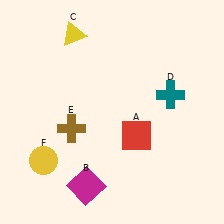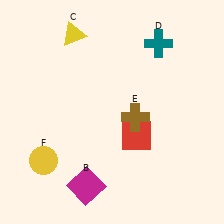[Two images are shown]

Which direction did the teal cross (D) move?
The teal cross (D) moved up.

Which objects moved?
The objects that moved are: the teal cross (D), the brown cross (E).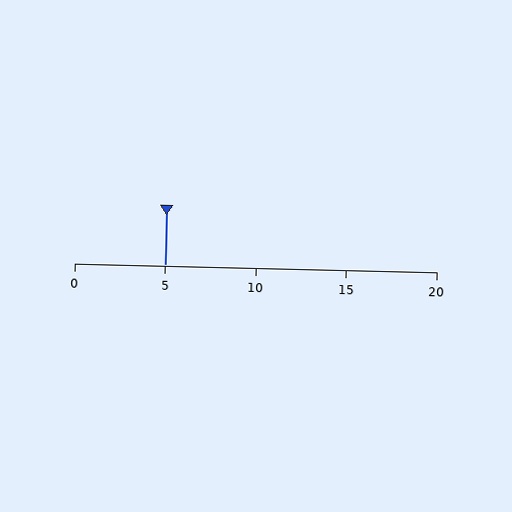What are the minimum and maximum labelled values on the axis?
The axis runs from 0 to 20.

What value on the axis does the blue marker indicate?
The marker indicates approximately 5.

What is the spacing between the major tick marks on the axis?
The major ticks are spaced 5 apart.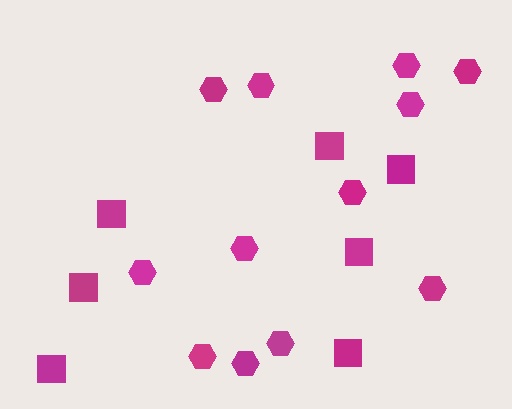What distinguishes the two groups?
There are 2 groups: one group of hexagons (12) and one group of squares (7).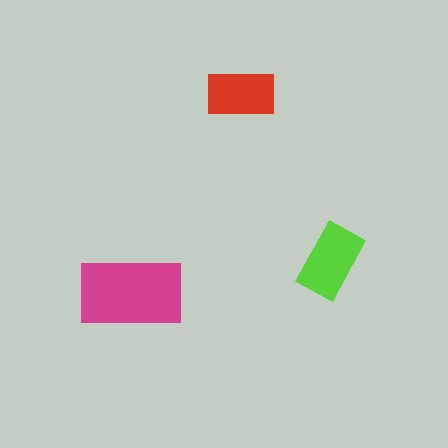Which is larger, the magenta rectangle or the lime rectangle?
The magenta one.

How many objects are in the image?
There are 3 objects in the image.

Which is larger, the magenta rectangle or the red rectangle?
The magenta one.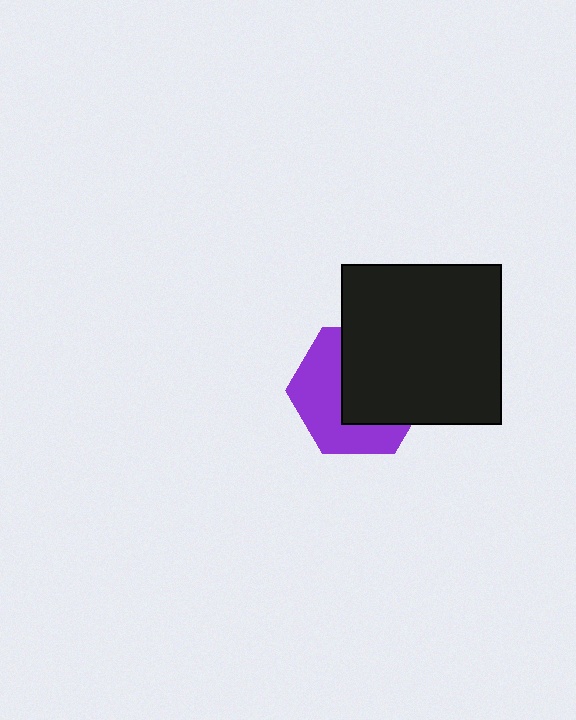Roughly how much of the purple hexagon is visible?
About half of it is visible (roughly 47%).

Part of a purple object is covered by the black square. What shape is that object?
It is a hexagon.